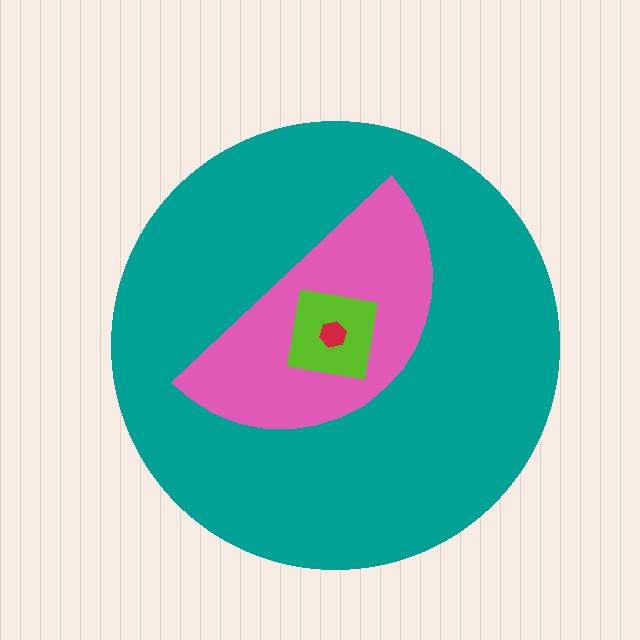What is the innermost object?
The red hexagon.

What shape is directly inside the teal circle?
The pink semicircle.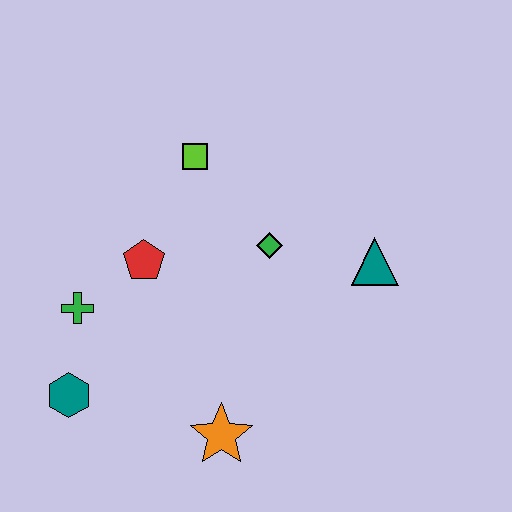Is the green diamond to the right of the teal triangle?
No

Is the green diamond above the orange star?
Yes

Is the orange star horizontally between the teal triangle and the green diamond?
No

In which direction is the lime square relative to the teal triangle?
The lime square is to the left of the teal triangle.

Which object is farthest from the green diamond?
The teal hexagon is farthest from the green diamond.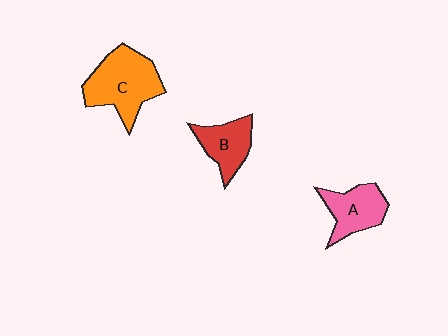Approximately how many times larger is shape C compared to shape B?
Approximately 1.7 times.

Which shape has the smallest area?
Shape B (red).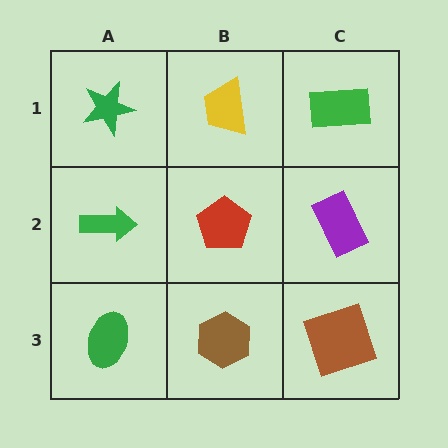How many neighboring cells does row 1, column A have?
2.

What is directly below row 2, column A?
A green ellipse.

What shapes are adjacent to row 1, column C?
A purple rectangle (row 2, column C), a yellow trapezoid (row 1, column B).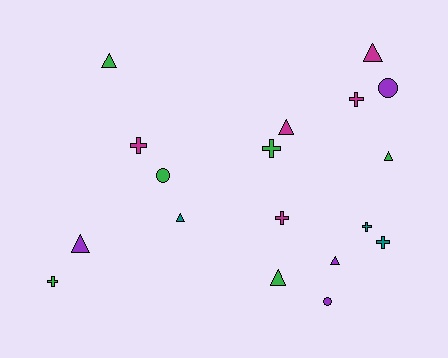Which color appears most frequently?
Green, with 6 objects.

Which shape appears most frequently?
Triangle, with 8 objects.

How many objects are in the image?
There are 18 objects.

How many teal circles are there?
There are no teal circles.